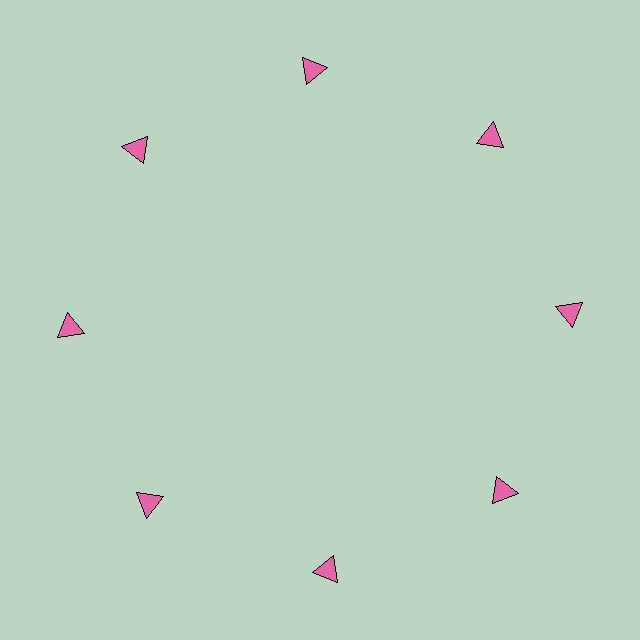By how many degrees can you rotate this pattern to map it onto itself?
The pattern maps onto itself every 45 degrees of rotation.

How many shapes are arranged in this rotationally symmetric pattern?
There are 8 shapes, arranged in 8 groups of 1.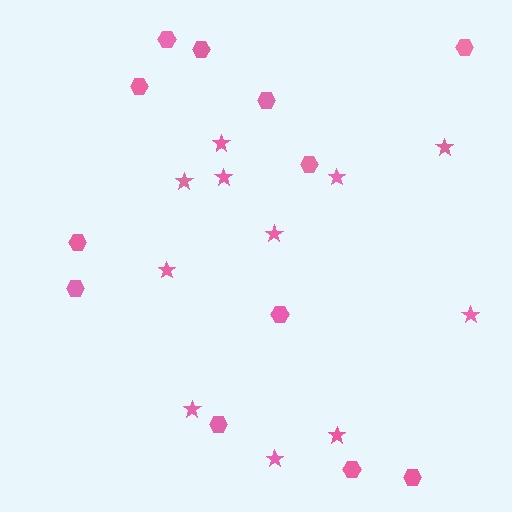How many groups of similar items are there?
There are 2 groups: one group of hexagons (12) and one group of stars (11).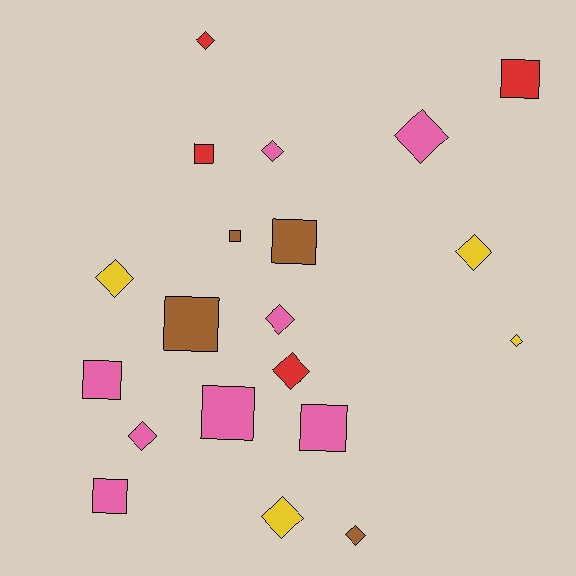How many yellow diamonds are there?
There are 4 yellow diamonds.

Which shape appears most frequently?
Diamond, with 11 objects.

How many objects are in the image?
There are 20 objects.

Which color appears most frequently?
Pink, with 8 objects.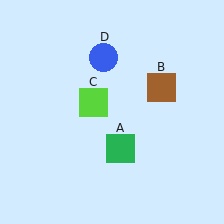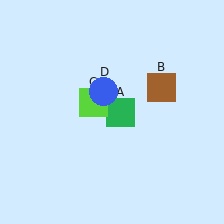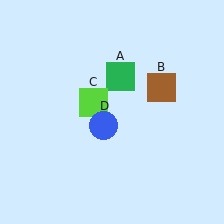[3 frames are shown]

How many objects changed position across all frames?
2 objects changed position: green square (object A), blue circle (object D).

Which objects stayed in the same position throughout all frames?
Brown square (object B) and lime square (object C) remained stationary.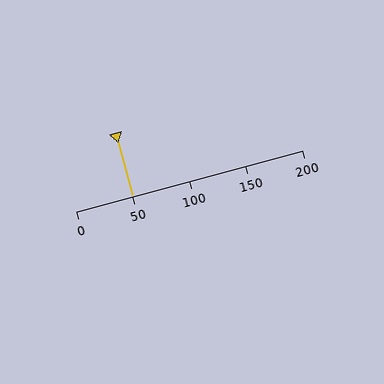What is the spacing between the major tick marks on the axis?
The major ticks are spaced 50 apart.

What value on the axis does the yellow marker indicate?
The marker indicates approximately 50.